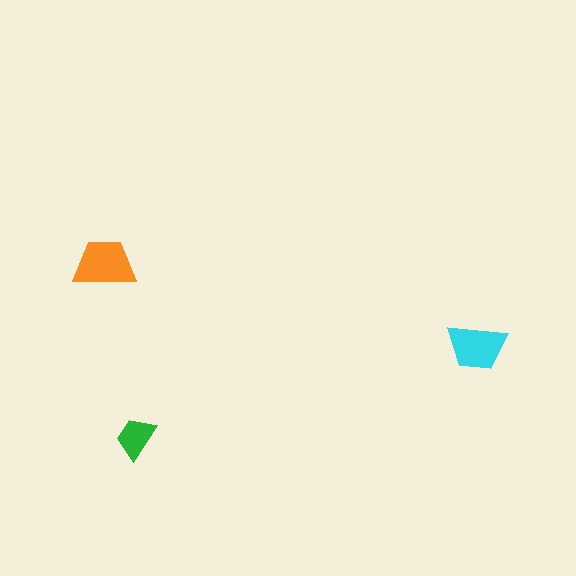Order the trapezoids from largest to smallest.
the orange one, the cyan one, the green one.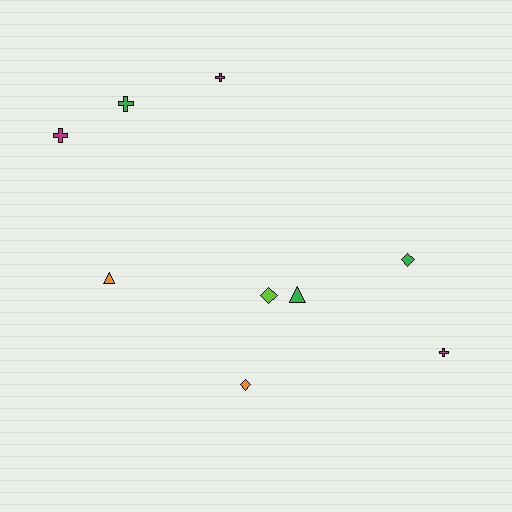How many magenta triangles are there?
There are no magenta triangles.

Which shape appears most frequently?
Cross, with 4 objects.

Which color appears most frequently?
Magenta, with 3 objects.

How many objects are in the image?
There are 9 objects.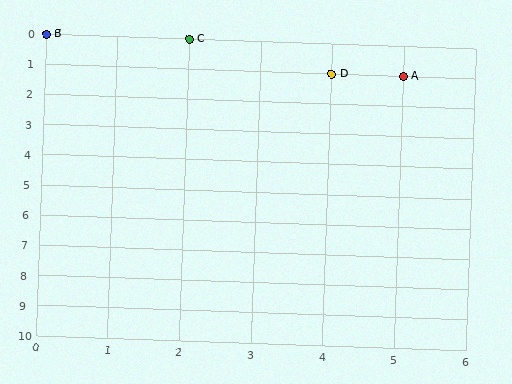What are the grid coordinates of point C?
Point C is at grid coordinates (2, 0).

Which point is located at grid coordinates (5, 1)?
Point A is at (5, 1).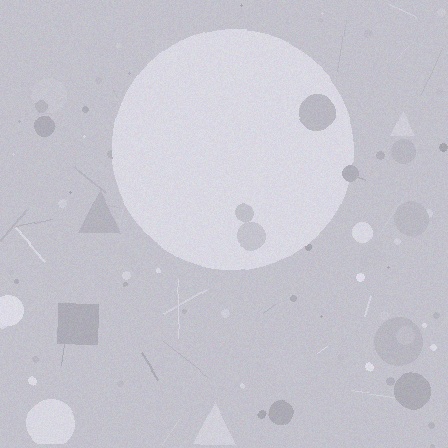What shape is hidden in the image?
A circle is hidden in the image.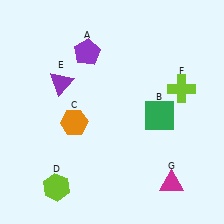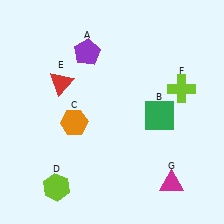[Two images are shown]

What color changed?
The triangle (E) changed from purple in Image 1 to red in Image 2.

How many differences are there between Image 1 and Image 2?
There is 1 difference between the two images.